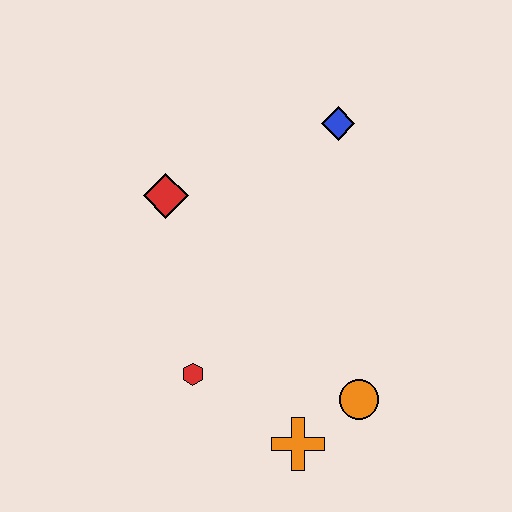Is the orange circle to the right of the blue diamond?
Yes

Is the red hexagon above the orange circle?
Yes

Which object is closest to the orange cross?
The orange circle is closest to the orange cross.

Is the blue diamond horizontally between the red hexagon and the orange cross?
No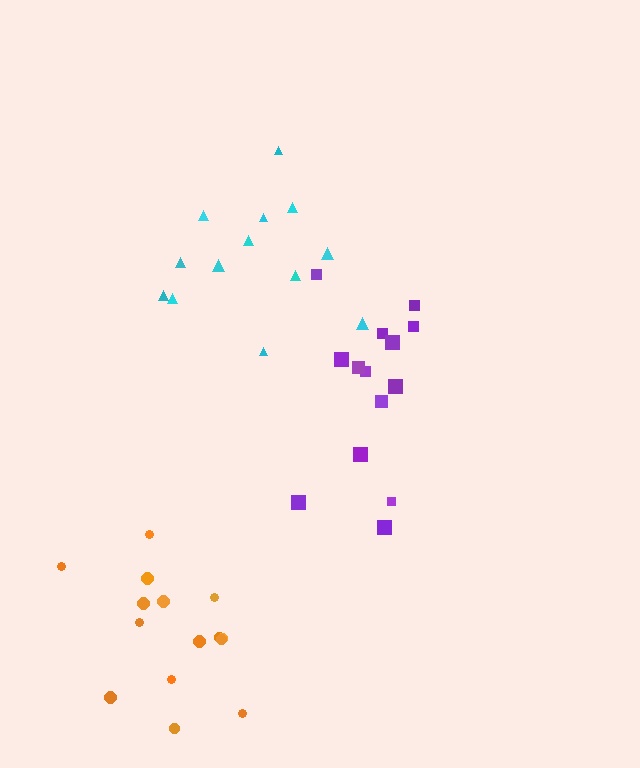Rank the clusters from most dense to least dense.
orange, purple, cyan.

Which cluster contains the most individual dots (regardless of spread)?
Orange (15).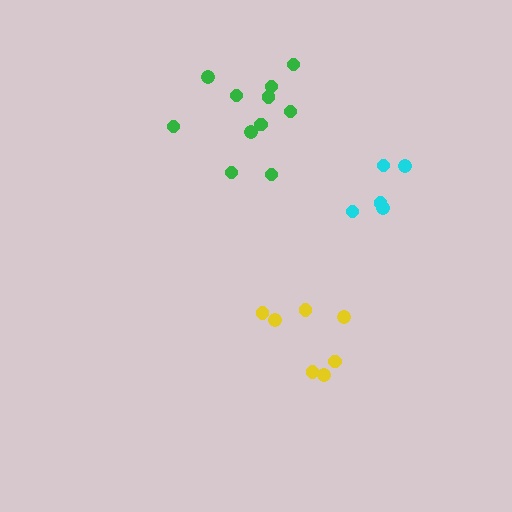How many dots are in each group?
Group 1: 7 dots, Group 2: 11 dots, Group 3: 5 dots (23 total).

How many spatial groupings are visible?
There are 3 spatial groupings.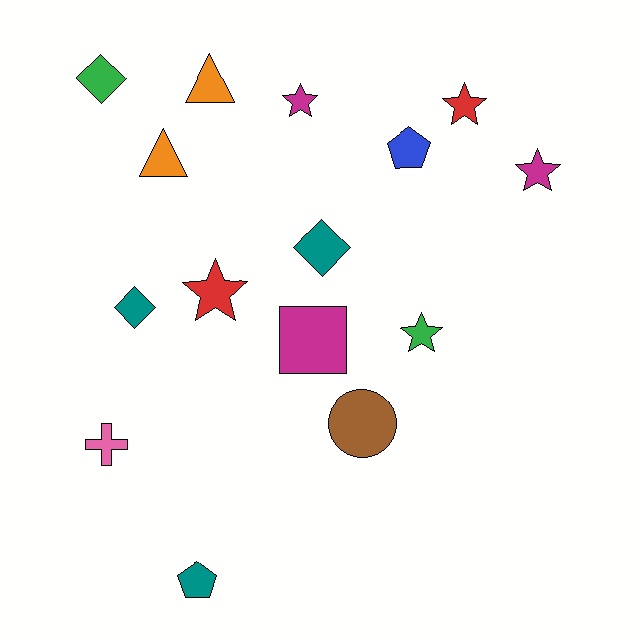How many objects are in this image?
There are 15 objects.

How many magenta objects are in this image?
There are 3 magenta objects.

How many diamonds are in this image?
There are 3 diamonds.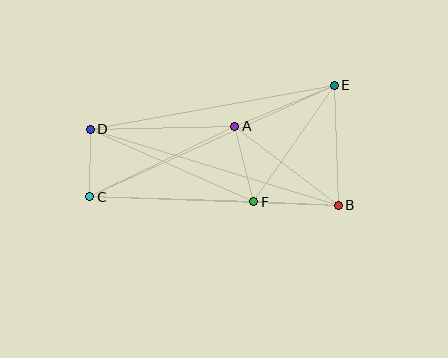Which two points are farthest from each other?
Points C and E are farthest from each other.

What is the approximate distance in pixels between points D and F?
The distance between D and F is approximately 179 pixels.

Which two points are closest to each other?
Points C and D are closest to each other.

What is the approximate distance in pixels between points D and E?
The distance between D and E is approximately 248 pixels.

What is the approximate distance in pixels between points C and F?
The distance between C and F is approximately 164 pixels.